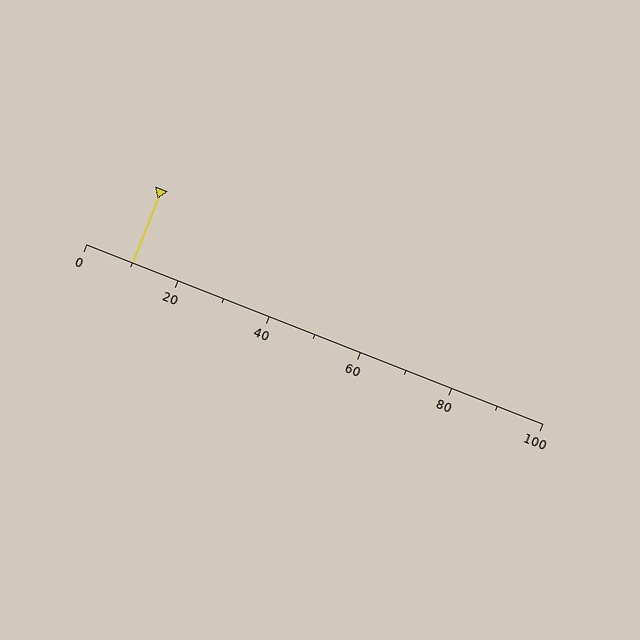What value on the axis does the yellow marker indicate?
The marker indicates approximately 10.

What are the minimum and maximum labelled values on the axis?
The axis runs from 0 to 100.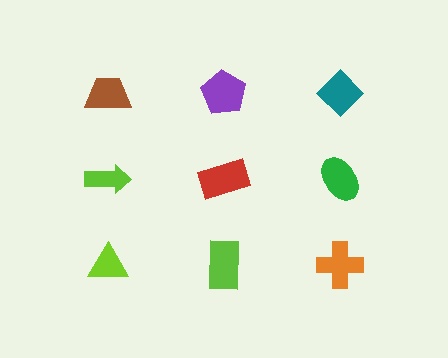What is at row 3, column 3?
An orange cross.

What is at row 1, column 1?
A brown trapezoid.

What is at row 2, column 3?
A green ellipse.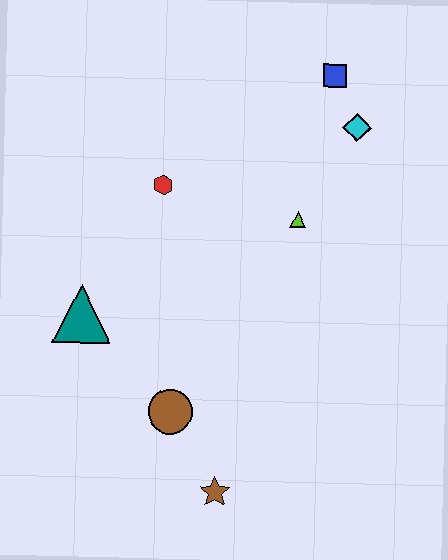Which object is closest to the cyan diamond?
The blue square is closest to the cyan diamond.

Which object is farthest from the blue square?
The brown star is farthest from the blue square.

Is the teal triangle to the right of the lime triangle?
No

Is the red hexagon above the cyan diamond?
No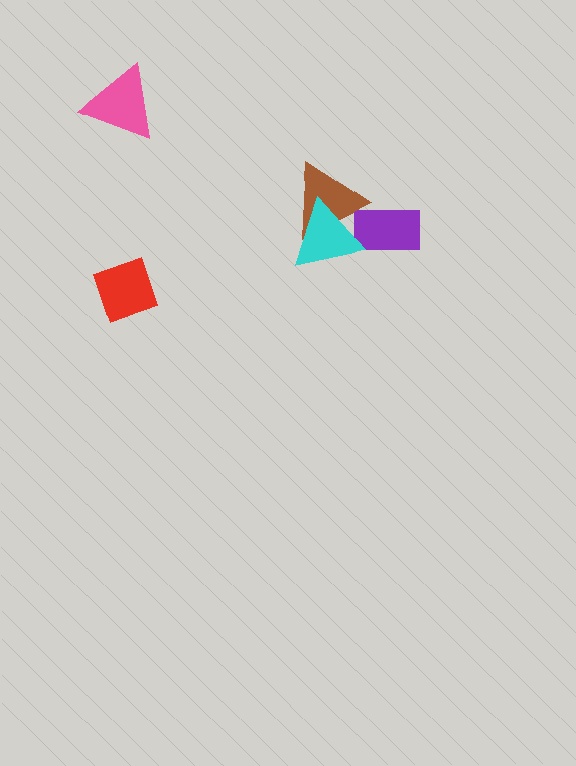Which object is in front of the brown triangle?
The cyan triangle is in front of the brown triangle.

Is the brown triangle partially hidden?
Yes, it is partially covered by another shape.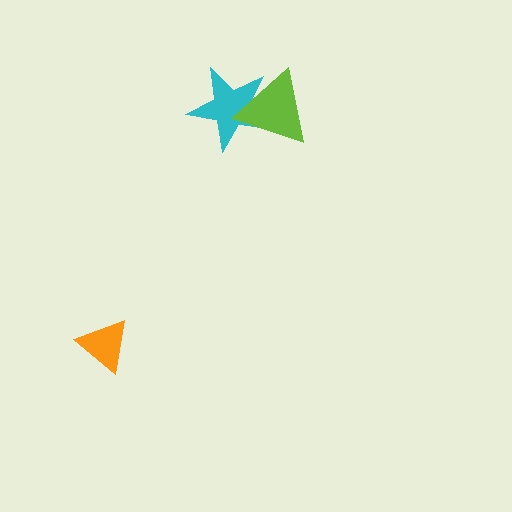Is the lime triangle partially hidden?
No, no other shape covers it.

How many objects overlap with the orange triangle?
0 objects overlap with the orange triangle.